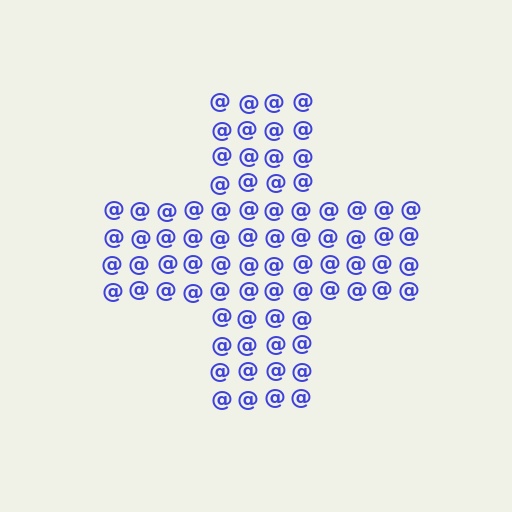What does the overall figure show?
The overall figure shows a cross.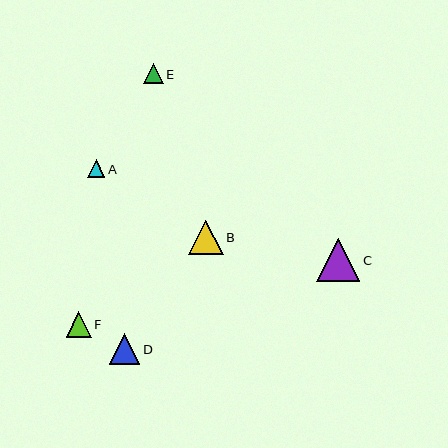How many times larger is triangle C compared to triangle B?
Triangle C is approximately 1.3 times the size of triangle B.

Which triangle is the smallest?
Triangle A is the smallest with a size of approximately 18 pixels.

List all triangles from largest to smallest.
From largest to smallest: C, B, D, F, E, A.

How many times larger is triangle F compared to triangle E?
Triangle F is approximately 1.3 times the size of triangle E.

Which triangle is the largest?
Triangle C is the largest with a size of approximately 43 pixels.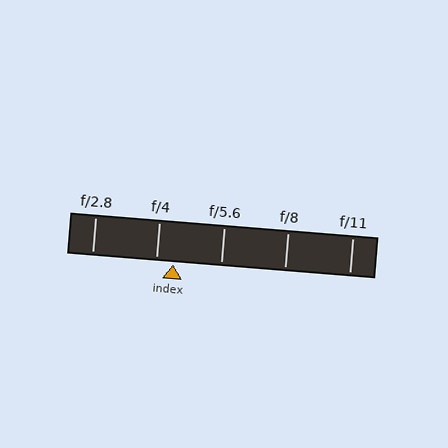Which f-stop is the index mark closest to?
The index mark is closest to f/4.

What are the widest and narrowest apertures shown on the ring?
The widest aperture shown is f/2.8 and the narrowest is f/11.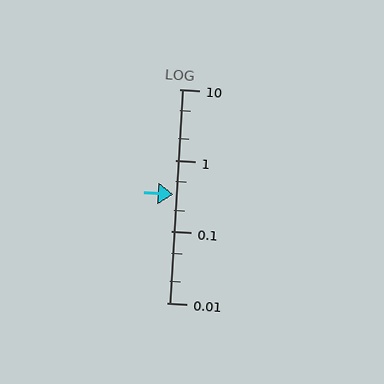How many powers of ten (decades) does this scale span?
The scale spans 3 decades, from 0.01 to 10.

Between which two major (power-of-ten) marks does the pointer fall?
The pointer is between 0.1 and 1.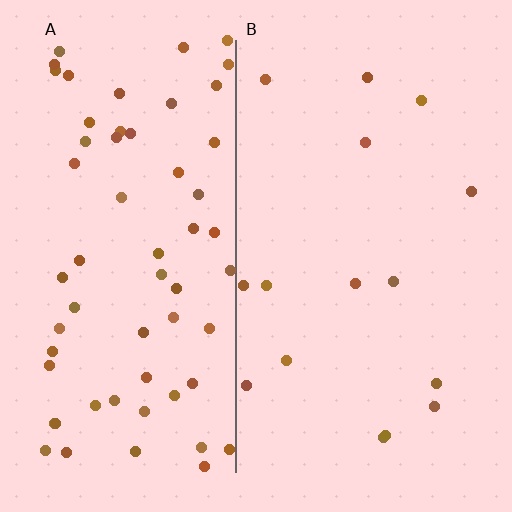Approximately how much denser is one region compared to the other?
Approximately 4.0× — region A over region B.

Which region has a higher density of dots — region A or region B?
A (the left).